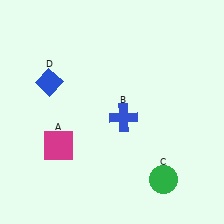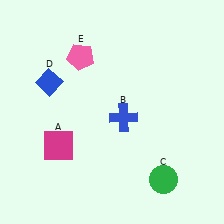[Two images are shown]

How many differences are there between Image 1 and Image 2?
There is 1 difference between the two images.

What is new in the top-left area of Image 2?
A pink pentagon (E) was added in the top-left area of Image 2.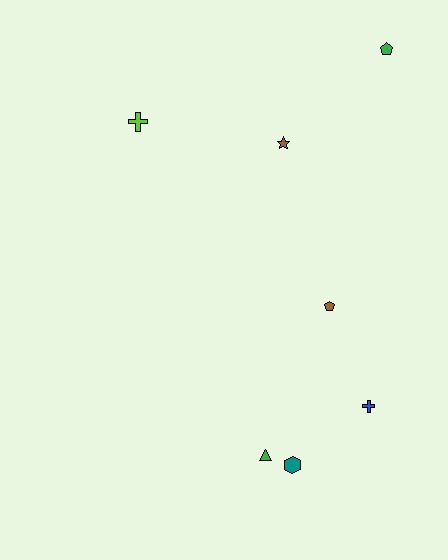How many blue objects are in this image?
There is 1 blue object.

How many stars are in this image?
There is 1 star.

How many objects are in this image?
There are 7 objects.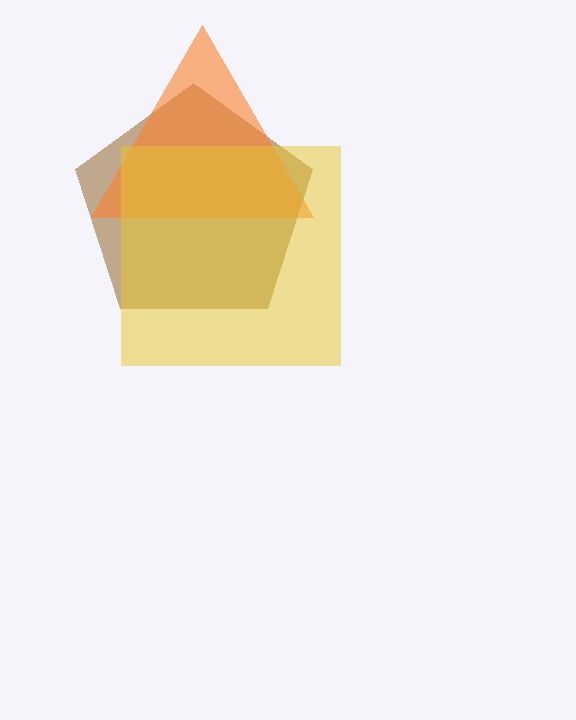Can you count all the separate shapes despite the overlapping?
Yes, there are 3 separate shapes.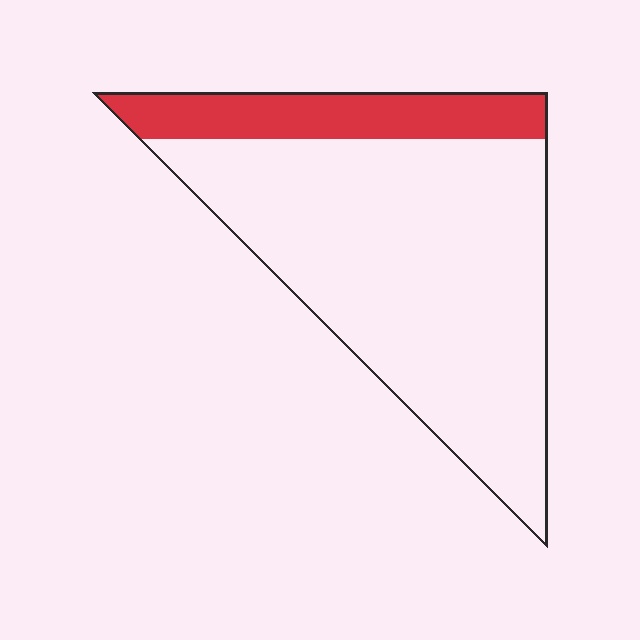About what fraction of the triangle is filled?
About one fifth (1/5).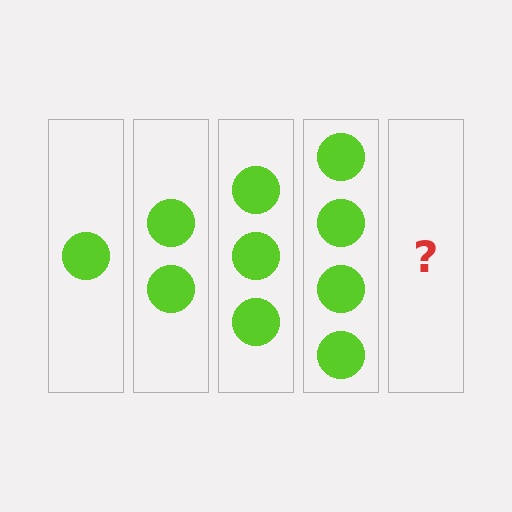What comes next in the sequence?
The next element should be 5 circles.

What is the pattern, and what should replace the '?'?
The pattern is that each step adds one more circle. The '?' should be 5 circles.